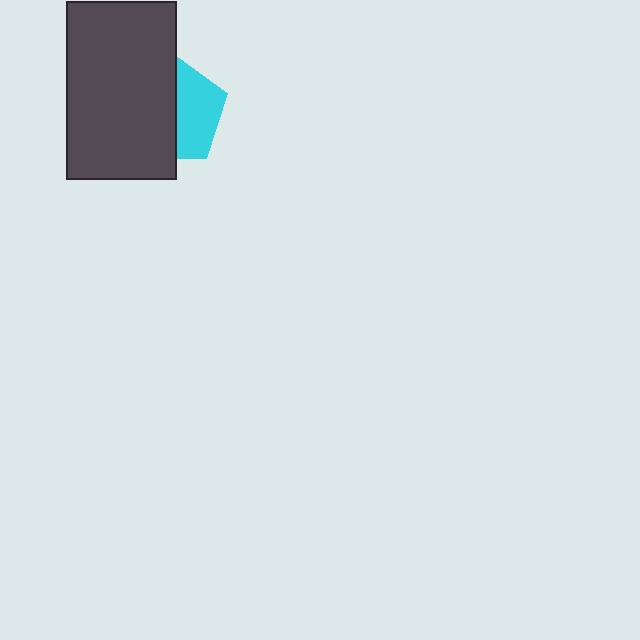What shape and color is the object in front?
The object in front is a dark gray rectangle.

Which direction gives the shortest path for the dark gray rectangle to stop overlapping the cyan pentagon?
Moving left gives the shortest separation.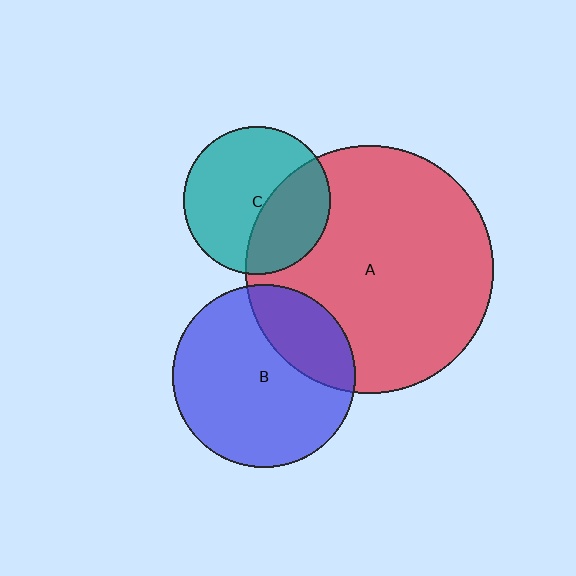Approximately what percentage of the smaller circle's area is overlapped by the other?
Approximately 35%.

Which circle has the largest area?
Circle A (red).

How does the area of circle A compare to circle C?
Approximately 2.8 times.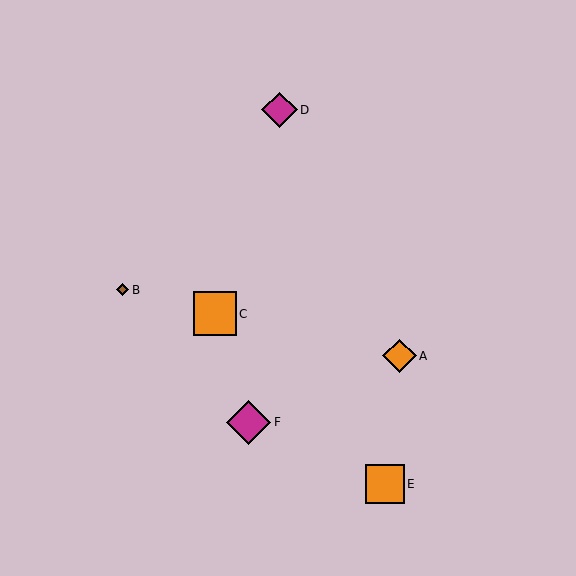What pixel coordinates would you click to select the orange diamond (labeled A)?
Click at (399, 356) to select the orange diamond A.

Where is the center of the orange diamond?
The center of the orange diamond is at (399, 356).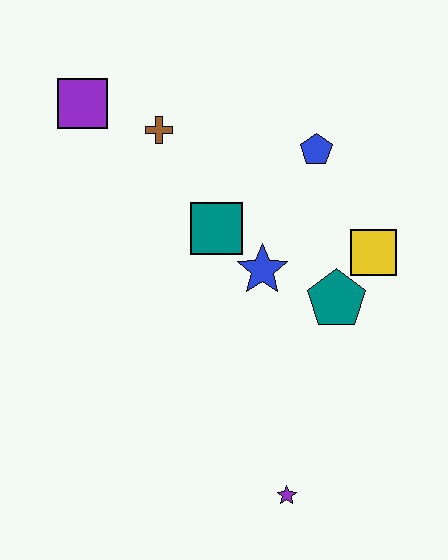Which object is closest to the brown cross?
The purple square is closest to the brown cross.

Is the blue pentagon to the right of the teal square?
Yes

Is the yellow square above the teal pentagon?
Yes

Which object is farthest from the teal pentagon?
The purple square is farthest from the teal pentagon.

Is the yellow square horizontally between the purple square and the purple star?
No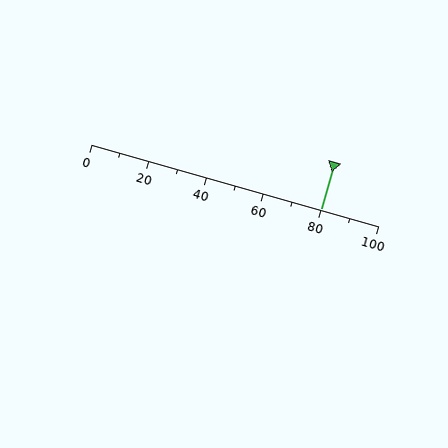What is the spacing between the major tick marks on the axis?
The major ticks are spaced 20 apart.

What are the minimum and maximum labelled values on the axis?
The axis runs from 0 to 100.